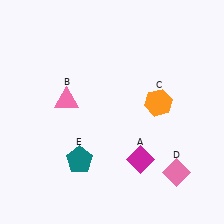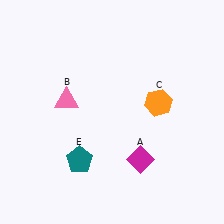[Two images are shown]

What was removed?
The pink diamond (D) was removed in Image 2.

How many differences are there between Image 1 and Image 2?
There is 1 difference between the two images.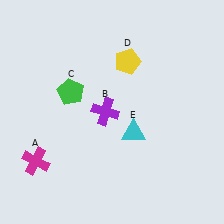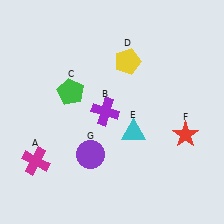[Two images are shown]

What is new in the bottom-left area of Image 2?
A purple circle (G) was added in the bottom-left area of Image 2.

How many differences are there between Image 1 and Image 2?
There are 2 differences between the two images.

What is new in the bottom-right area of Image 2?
A red star (F) was added in the bottom-right area of Image 2.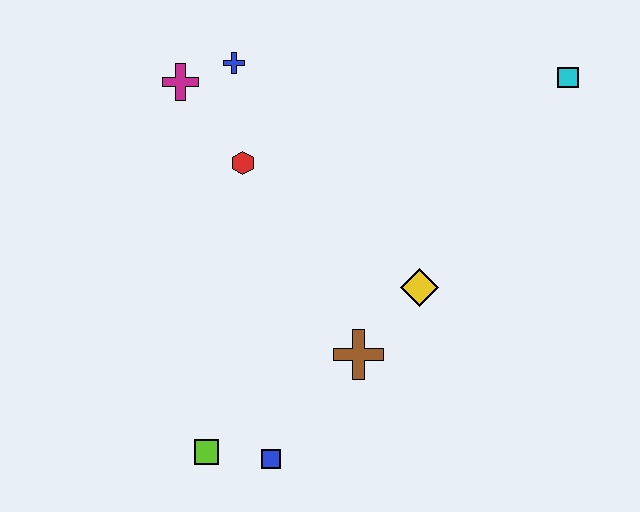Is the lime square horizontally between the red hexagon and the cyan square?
No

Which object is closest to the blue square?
The lime square is closest to the blue square.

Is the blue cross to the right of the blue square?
No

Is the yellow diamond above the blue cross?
No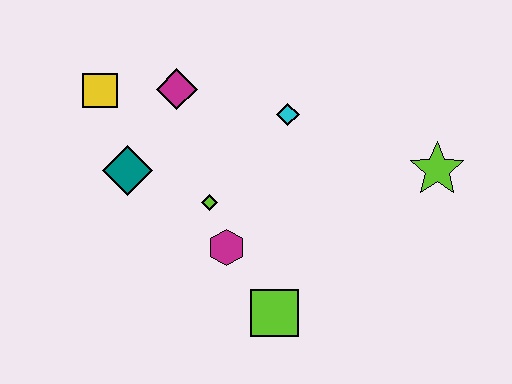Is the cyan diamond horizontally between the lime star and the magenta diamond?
Yes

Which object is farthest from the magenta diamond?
The lime star is farthest from the magenta diamond.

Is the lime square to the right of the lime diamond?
Yes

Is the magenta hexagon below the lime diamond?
Yes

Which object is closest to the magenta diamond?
The yellow square is closest to the magenta diamond.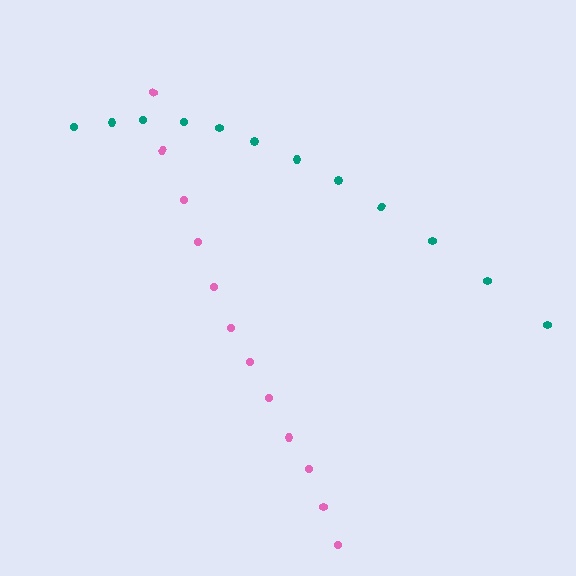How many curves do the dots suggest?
There are 2 distinct paths.